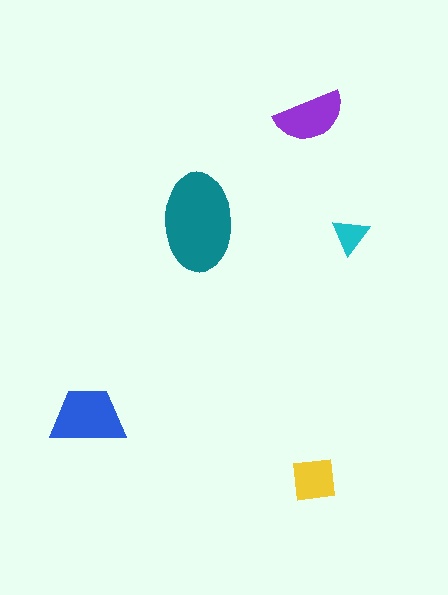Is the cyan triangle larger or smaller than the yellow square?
Smaller.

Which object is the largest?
The teal ellipse.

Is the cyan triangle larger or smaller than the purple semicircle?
Smaller.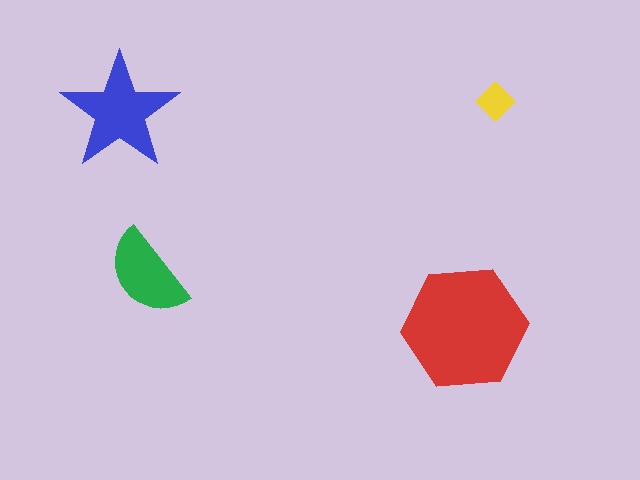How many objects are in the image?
There are 4 objects in the image.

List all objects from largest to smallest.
The red hexagon, the blue star, the green semicircle, the yellow diamond.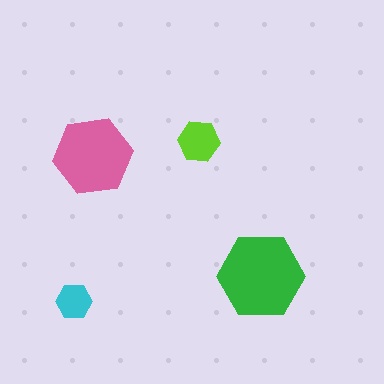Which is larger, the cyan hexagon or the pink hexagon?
The pink one.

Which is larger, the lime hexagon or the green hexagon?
The green one.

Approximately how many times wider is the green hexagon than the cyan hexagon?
About 2.5 times wider.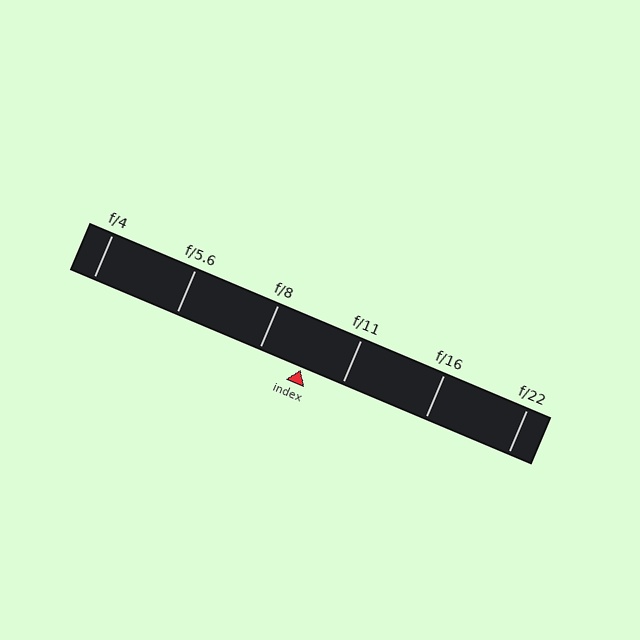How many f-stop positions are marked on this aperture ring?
There are 6 f-stop positions marked.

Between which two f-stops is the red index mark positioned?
The index mark is between f/8 and f/11.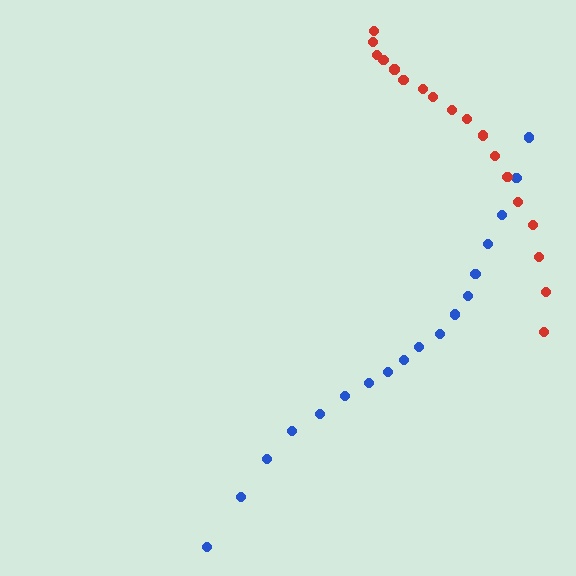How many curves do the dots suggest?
There are 2 distinct paths.